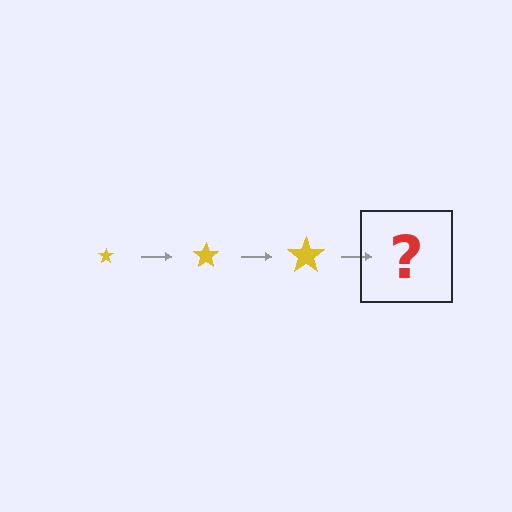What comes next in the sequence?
The next element should be a yellow star, larger than the previous one.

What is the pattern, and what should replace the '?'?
The pattern is that the star gets progressively larger each step. The '?' should be a yellow star, larger than the previous one.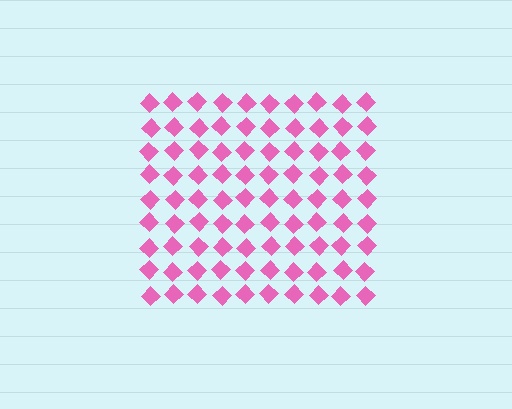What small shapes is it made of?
It is made of small diamonds.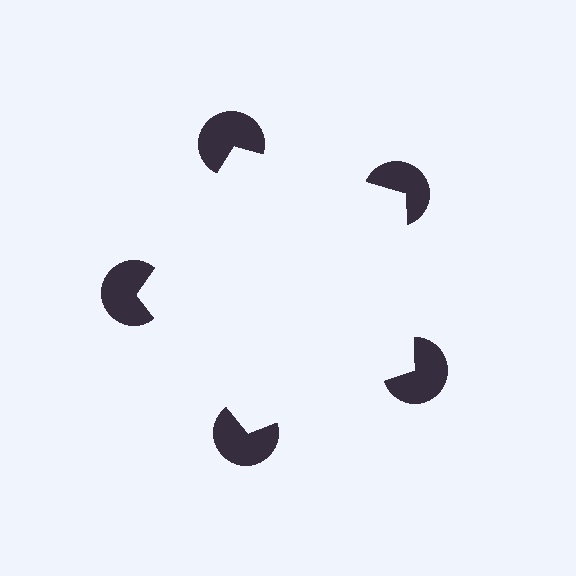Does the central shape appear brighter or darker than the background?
It typically appears slightly brighter than the background, even though no actual brightness change is drawn.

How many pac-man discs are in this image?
There are 5 — one at each vertex of the illusory pentagon.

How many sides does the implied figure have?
5 sides.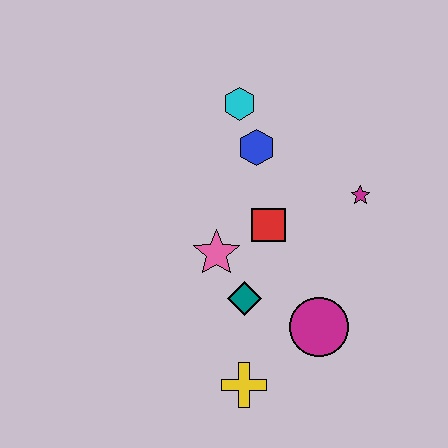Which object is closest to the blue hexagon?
The cyan hexagon is closest to the blue hexagon.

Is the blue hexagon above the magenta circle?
Yes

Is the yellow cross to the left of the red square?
Yes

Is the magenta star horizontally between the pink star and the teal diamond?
No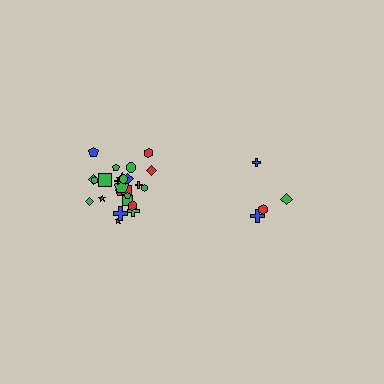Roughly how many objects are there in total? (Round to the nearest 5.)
Roughly 30 objects in total.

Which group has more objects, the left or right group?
The left group.